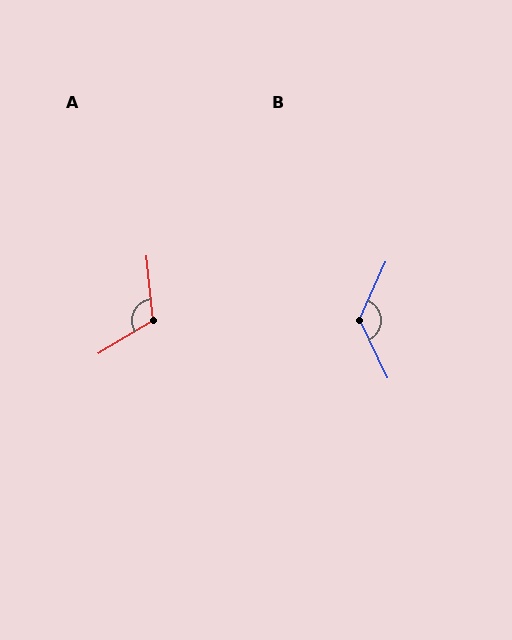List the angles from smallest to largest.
A (115°), B (130°).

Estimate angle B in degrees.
Approximately 130 degrees.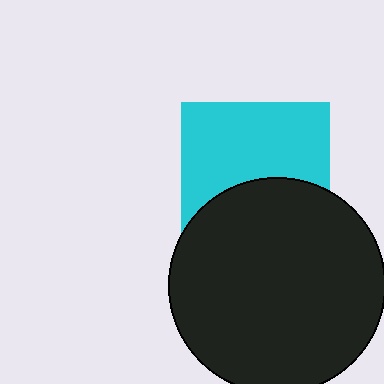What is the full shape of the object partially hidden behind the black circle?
The partially hidden object is a cyan square.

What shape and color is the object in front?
The object in front is a black circle.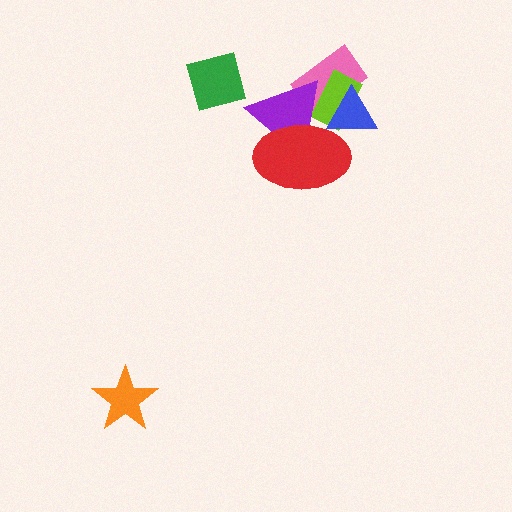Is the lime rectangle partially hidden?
Yes, it is partially covered by another shape.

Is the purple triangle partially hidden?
Yes, it is partially covered by another shape.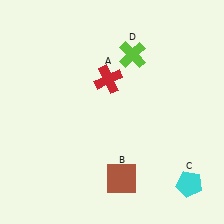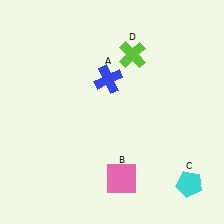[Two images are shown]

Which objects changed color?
A changed from red to blue. B changed from brown to pink.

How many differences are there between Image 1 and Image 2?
There are 2 differences between the two images.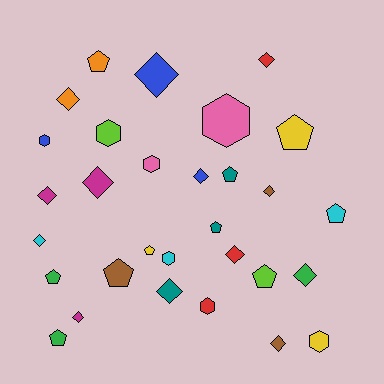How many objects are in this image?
There are 30 objects.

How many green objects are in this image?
There are 3 green objects.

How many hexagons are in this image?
There are 7 hexagons.